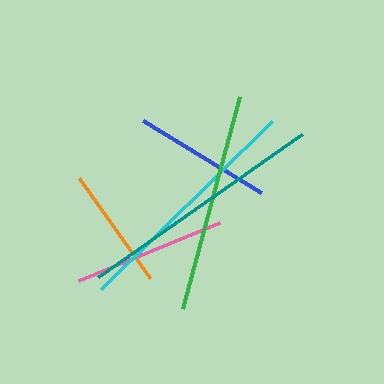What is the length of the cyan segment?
The cyan segment is approximately 239 pixels long.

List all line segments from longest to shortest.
From longest to shortest: teal, cyan, green, pink, blue, orange.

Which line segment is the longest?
The teal line is the longest at approximately 249 pixels.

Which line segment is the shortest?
The orange line is the shortest at approximately 122 pixels.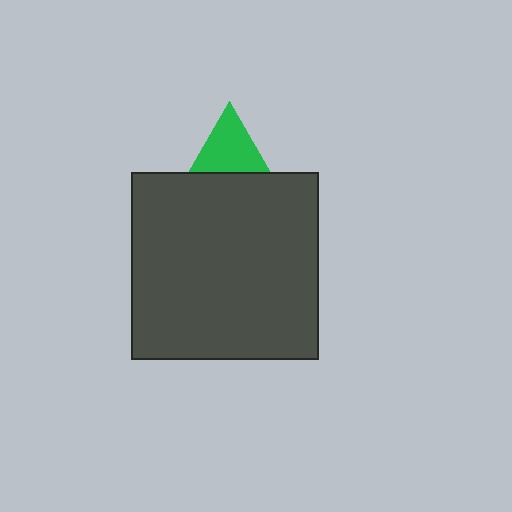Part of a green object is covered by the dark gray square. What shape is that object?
It is a triangle.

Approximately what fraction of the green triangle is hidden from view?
Roughly 61% of the green triangle is hidden behind the dark gray square.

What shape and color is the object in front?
The object in front is a dark gray square.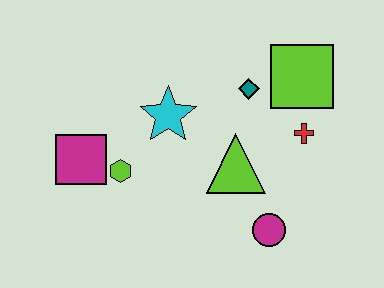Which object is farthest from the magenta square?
The lime square is farthest from the magenta square.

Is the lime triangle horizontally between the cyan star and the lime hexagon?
No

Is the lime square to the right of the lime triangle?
Yes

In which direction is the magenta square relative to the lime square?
The magenta square is to the left of the lime square.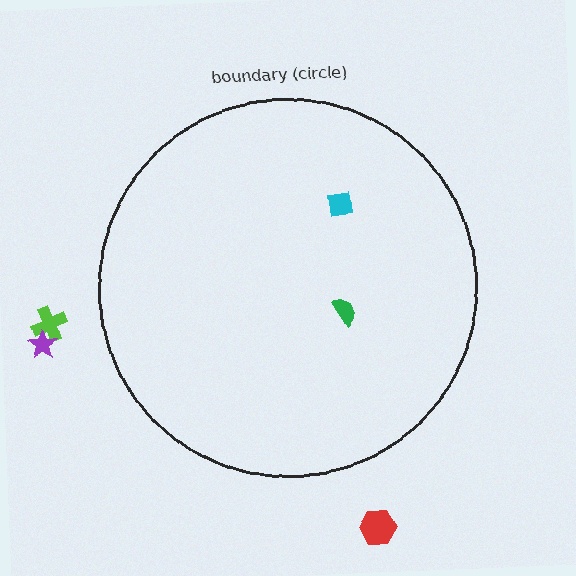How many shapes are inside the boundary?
2 inside, 3 outside.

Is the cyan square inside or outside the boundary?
Inside.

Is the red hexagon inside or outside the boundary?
Outside.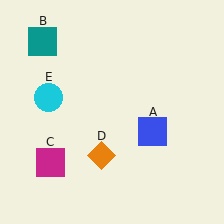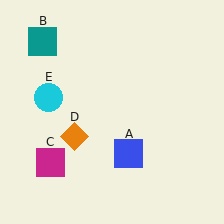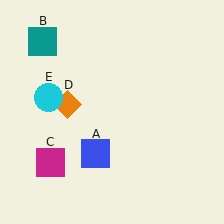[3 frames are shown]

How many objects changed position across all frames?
2 objects changed position: blue square (object A), orange diamond (object D).